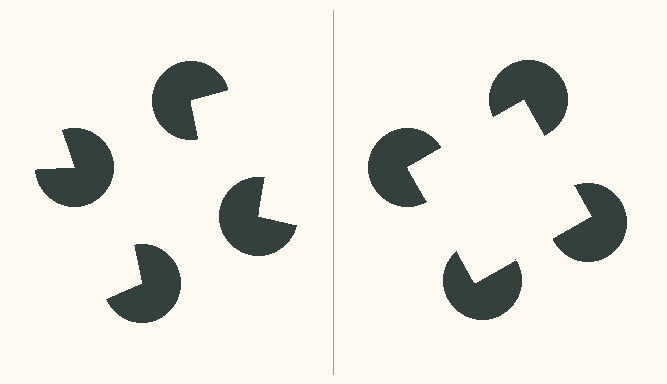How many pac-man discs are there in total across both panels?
8 — 4 on each side.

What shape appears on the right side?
An illusory square.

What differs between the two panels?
The pac-man discs are positioned identically on both sides; only the wedge orientations differ. On the right they align to a square; on the left they are misaligned.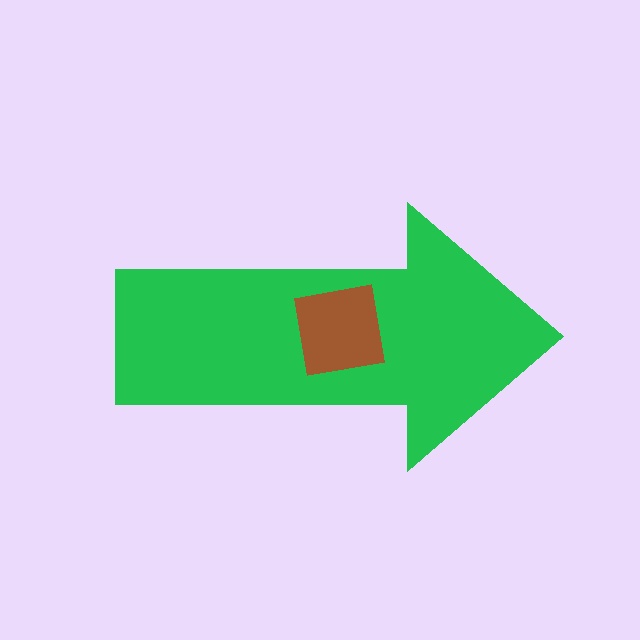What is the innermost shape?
The brown square.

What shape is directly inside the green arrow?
The brown square.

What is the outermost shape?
The green arrow.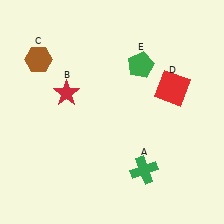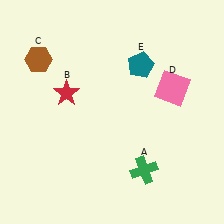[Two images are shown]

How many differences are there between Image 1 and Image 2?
There are 2 differences between the two images.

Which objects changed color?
D changed from red to pink. E changed from green to teal.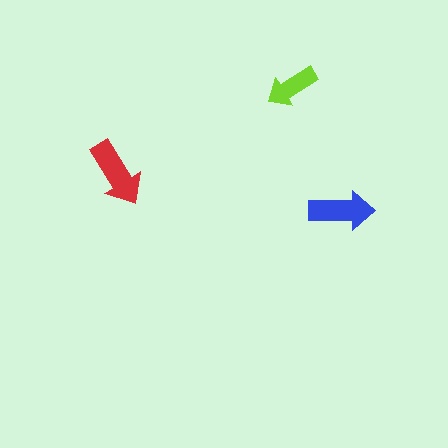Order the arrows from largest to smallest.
the red one, the blue one, the lime one.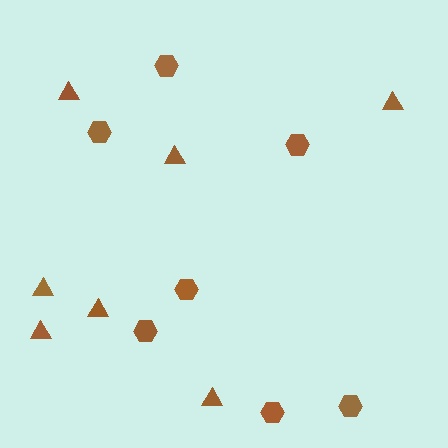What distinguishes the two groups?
There are 2 groups: one group of triangles (7) and one group of hexagons (7).